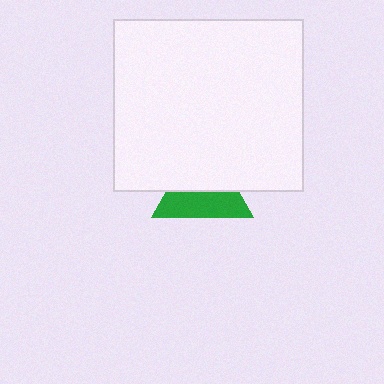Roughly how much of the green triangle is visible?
About half of it is visible (roughly 50%).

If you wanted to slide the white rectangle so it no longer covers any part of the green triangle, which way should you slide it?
Slide it up — that is the most direct way to separate the two shapes.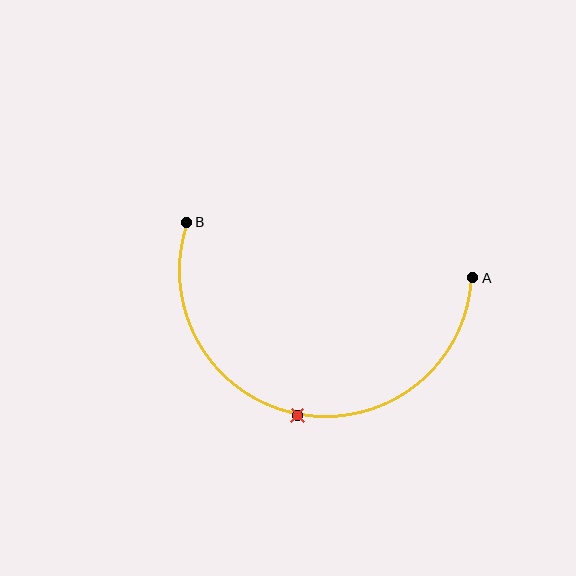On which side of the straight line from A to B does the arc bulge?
The arc bulges below the straight line connecting A and B.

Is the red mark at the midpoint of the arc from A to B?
Yes. The red mark lies on the arc at equal arc-length from both A and B — it is the arc midpoint.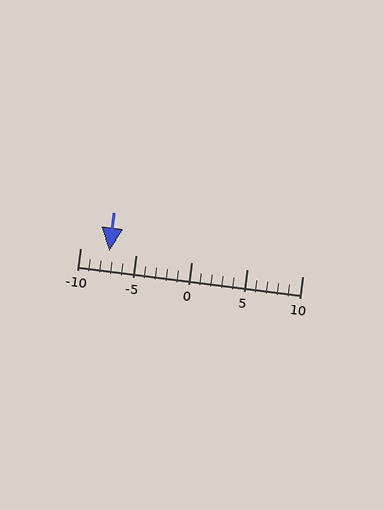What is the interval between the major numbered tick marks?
The major tick marks are spaced 5 units apart.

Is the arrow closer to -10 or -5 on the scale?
The arrow is closer to -5.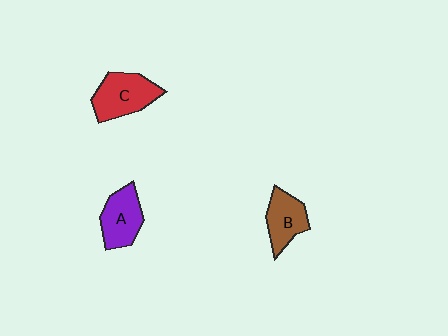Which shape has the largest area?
Shape C (red).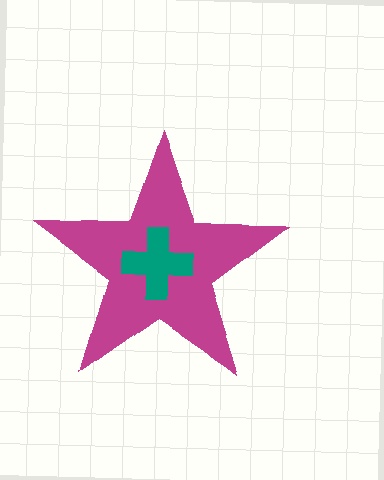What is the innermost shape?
The teal cross.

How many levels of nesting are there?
2.